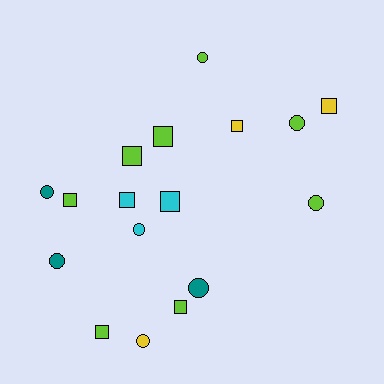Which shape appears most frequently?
Square, with 9 objects.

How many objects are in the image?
There are 17 objects.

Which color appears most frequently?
Lime, with 8 objects.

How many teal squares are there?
There are no teal squares.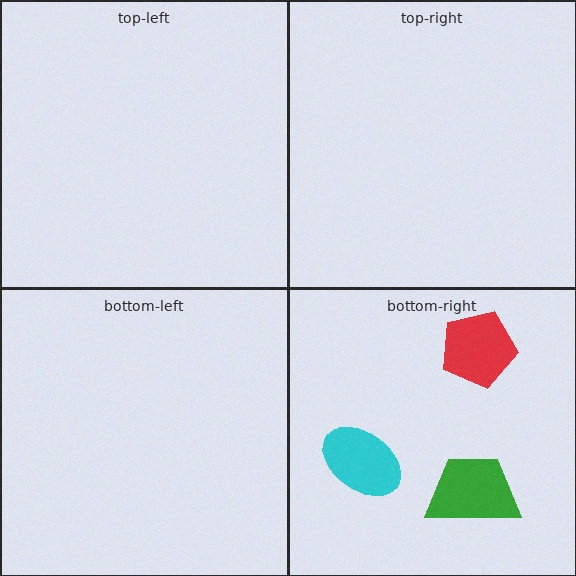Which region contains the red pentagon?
The bottom-right region.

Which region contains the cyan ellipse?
The bottom-right region.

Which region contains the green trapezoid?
The bottom-right region.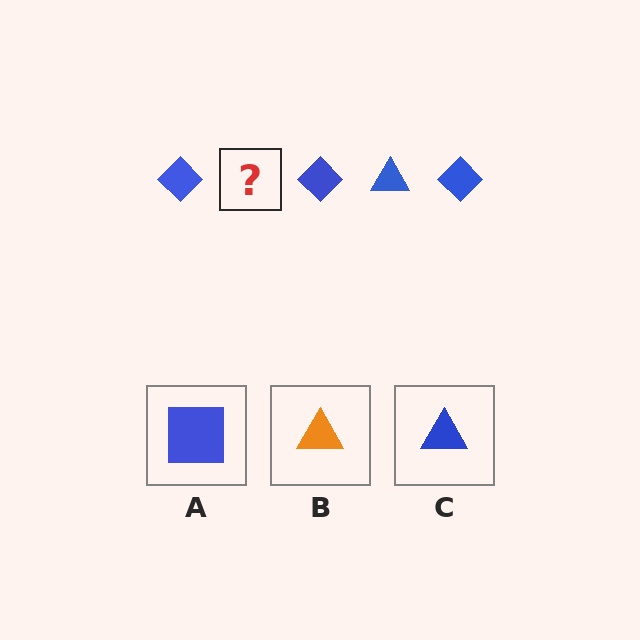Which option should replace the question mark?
Option C.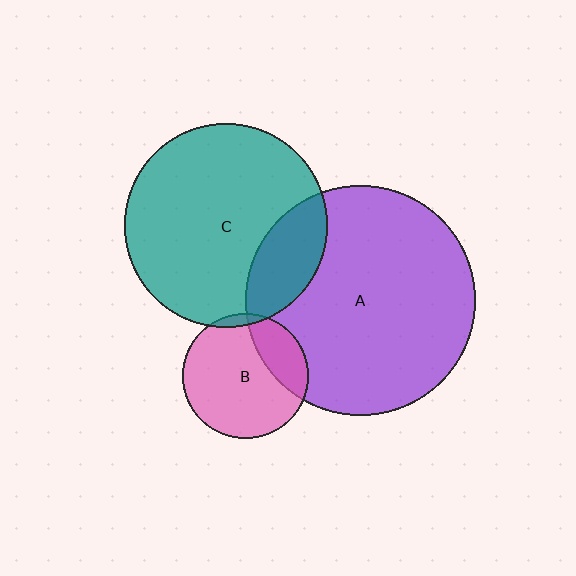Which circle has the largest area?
Circle A (purple).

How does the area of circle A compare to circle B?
Approximately 3.3 times.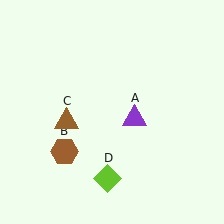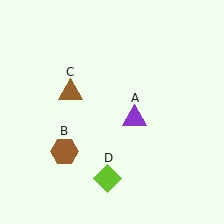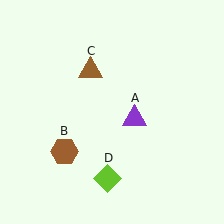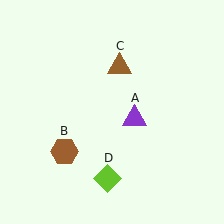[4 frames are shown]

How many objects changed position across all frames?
1 object changed position: brown triangle (object C).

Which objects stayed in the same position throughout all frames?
Purple triangle (object A) and brown hexagon (object B) and lime diamond (object D) remained stationary.